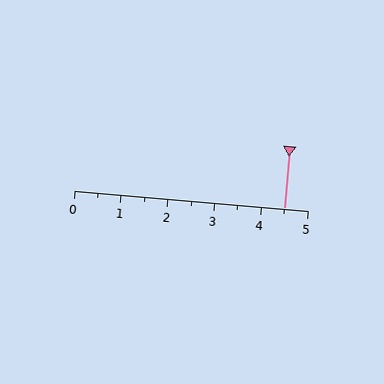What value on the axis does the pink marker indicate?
The marker indicates approximately 4.5.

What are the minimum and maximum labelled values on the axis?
The axis runs from 0 to 5.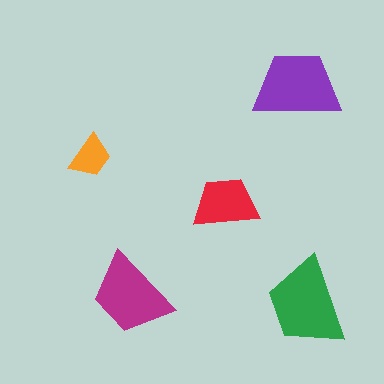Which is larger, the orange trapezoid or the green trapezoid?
The green one.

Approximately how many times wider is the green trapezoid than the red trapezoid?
About 1.5 times wider.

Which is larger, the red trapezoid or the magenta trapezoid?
The magenta one.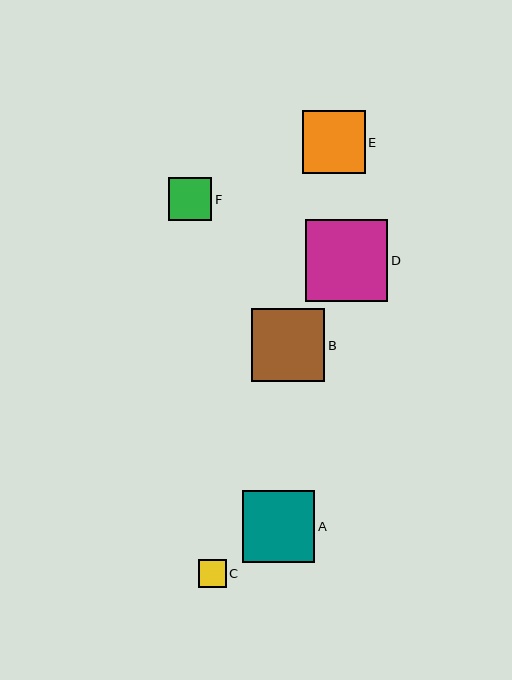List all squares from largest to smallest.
From largest to smallest: D, B, A, E, F, C.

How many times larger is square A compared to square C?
Square A is approximately 2.6 times the size of square C.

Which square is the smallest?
Square C is the smallest with a size of approximately 28 pixels.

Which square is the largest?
Square D is the largest with a size of approximately 83 pixels.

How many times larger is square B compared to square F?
Square B is approximately 1.7 times the size of square F.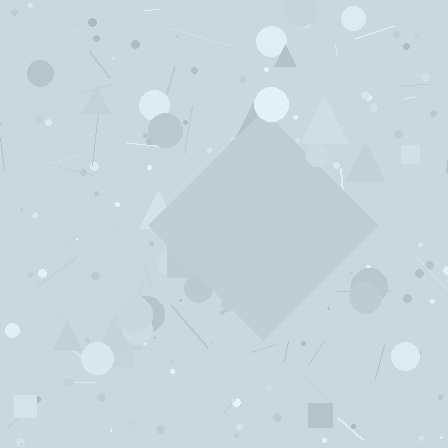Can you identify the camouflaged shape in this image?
The camouflaged shape is a diamond.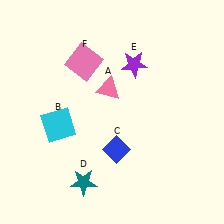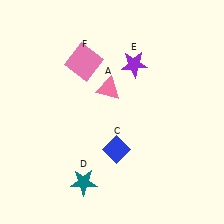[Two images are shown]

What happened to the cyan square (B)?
The cyan square (B) was removed in Image 2. It was in the bottom-left area of Image 1.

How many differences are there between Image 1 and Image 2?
There is 1 difference between the two images.